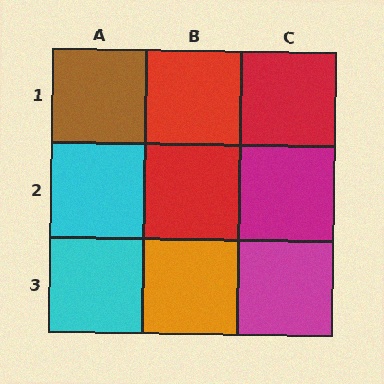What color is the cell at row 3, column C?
Magenta.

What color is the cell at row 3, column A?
Cyan.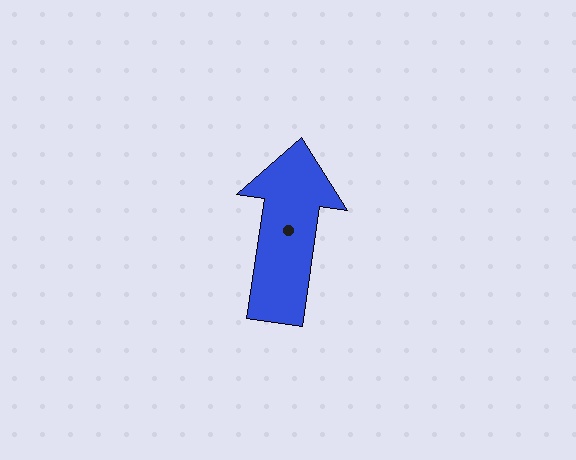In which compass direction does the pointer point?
North.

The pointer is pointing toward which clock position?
Roughly 12 o'clock.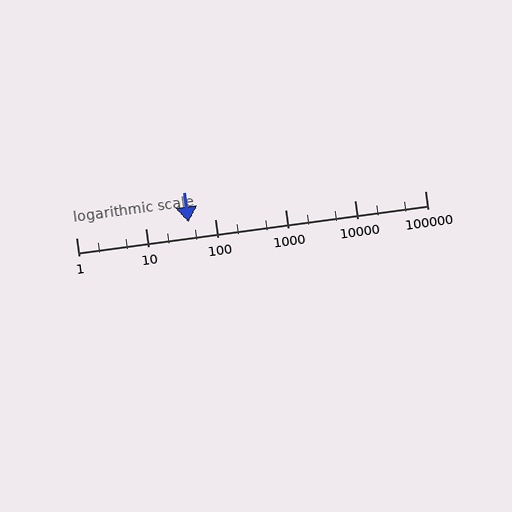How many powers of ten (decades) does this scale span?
The scale spans 5 decades, from 1 to 100000.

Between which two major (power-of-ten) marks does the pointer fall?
The pointer is between 10 and 100.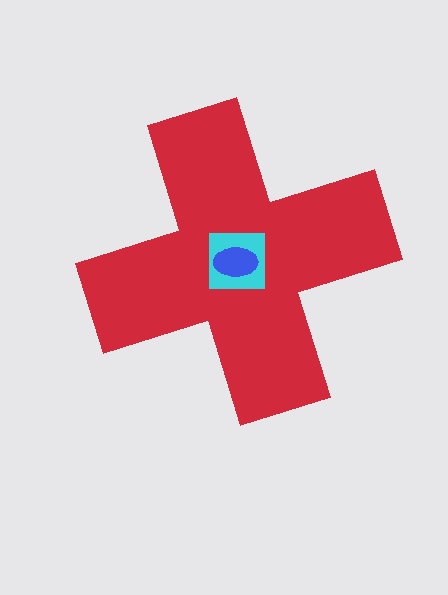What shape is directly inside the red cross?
The cyan square.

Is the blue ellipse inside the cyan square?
Yes.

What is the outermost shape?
The red cross.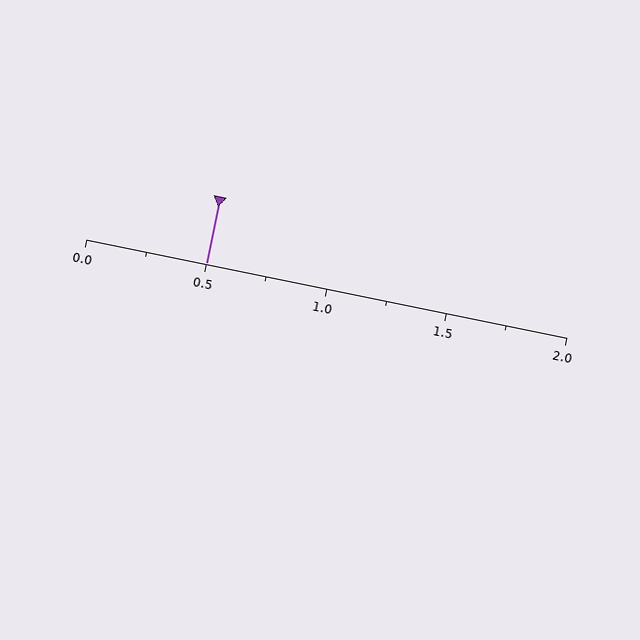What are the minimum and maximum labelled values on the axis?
The axis runs from 0.0 to 2.0.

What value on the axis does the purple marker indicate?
The marker indicates approximately 0.5.